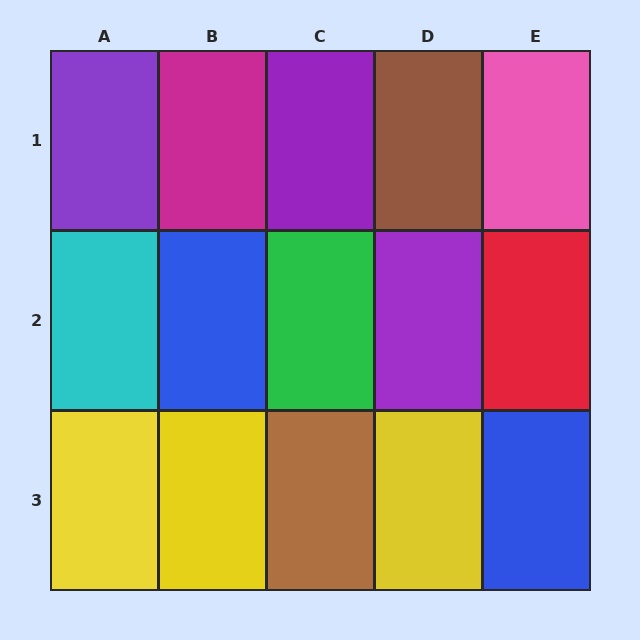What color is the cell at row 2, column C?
Green.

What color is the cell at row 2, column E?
Red.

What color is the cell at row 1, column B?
Magenta.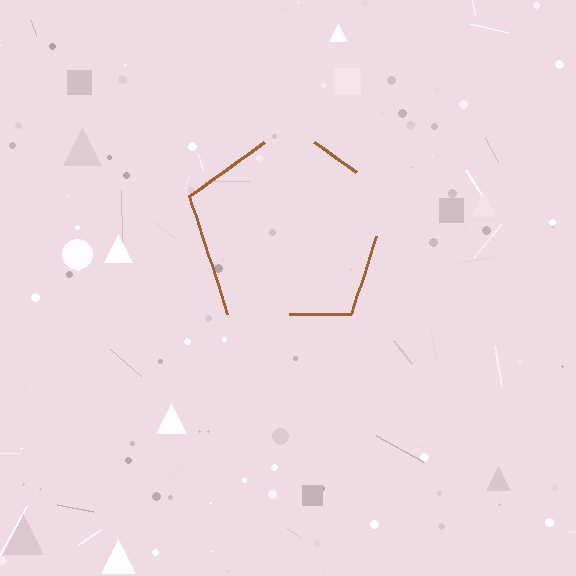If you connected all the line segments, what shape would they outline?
They would outline a pentagon.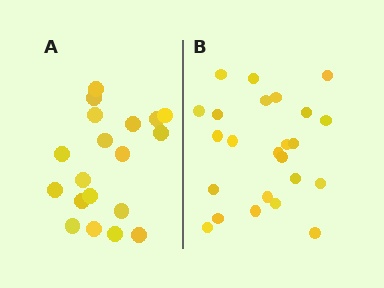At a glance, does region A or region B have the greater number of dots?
Region B (the right region) has more dots.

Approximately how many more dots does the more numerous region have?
Region B has about 5 more dots than region A.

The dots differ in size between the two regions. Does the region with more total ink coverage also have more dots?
No. Region A has more total ink coverage because its dots are larger, but region B actually contains more individual dots. Total area can be misleading — the number of items is what matters here.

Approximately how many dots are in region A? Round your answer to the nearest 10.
About 20 dots. (The exact count is 19, which rounds to 20.)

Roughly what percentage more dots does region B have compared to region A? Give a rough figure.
About 25% more.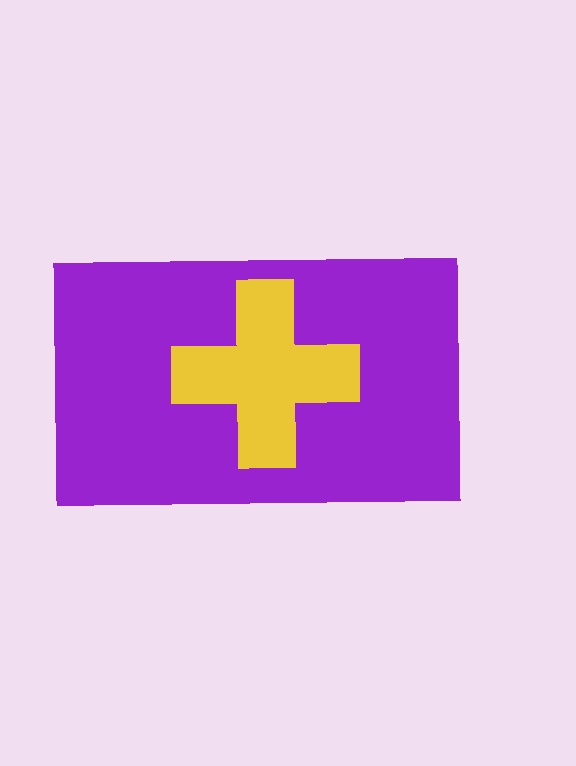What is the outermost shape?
The purple rectangle.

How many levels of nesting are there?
2.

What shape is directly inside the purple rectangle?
The yellow cross.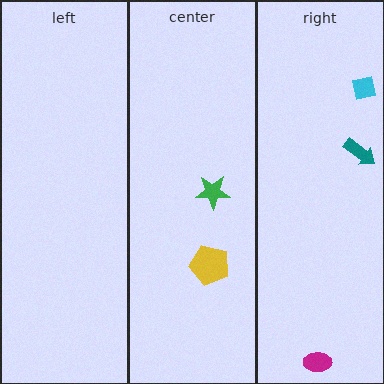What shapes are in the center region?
The green star, the yellow pentagon.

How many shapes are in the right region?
3.